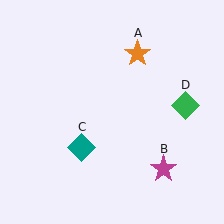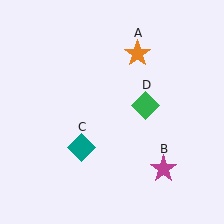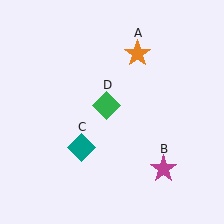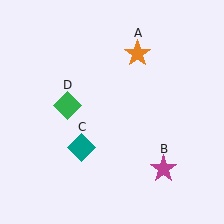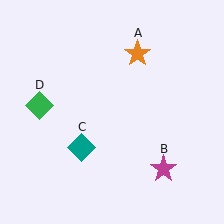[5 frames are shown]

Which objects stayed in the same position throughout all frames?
Orange star (object A) and magenta star (object B) and teal diamond (object C) remained stationary.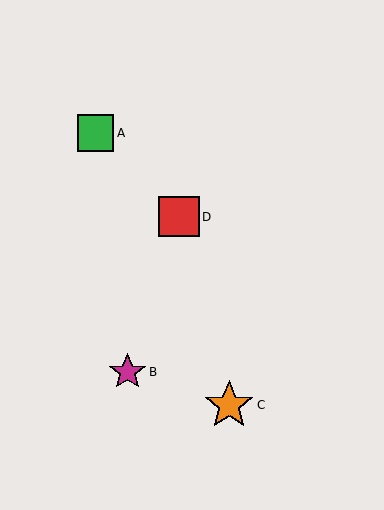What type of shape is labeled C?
Shape C is an orange star.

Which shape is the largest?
The orange star (labeled C) is the largest.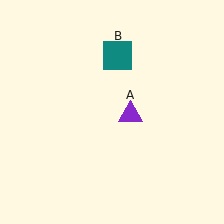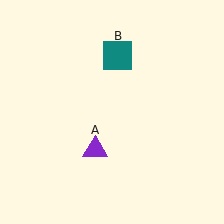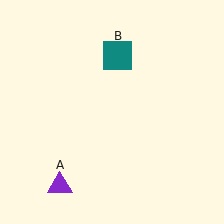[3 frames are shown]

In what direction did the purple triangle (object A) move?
The purple triangle (object A) moved down and to the left.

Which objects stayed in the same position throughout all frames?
Teal square (object B) remained stationary.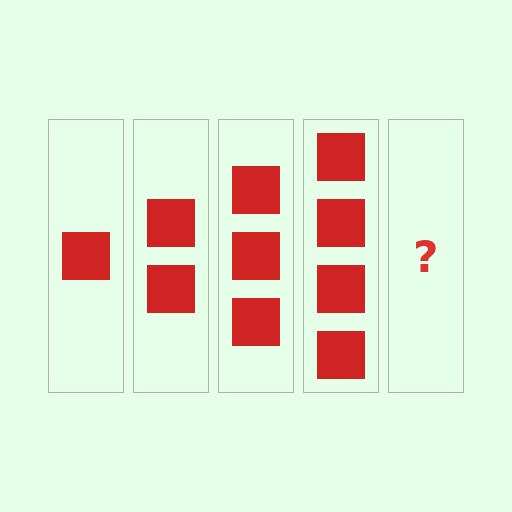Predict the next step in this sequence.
The next step is 5 squares.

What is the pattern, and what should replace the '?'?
The pattern is that each step adds one more square. The '?' should be 5 squares.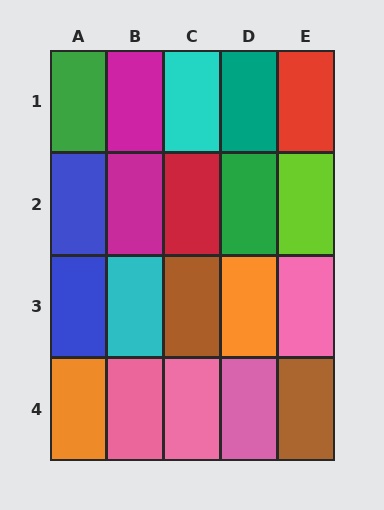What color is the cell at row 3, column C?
Brown.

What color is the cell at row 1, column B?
Magenta.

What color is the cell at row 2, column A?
Blue.